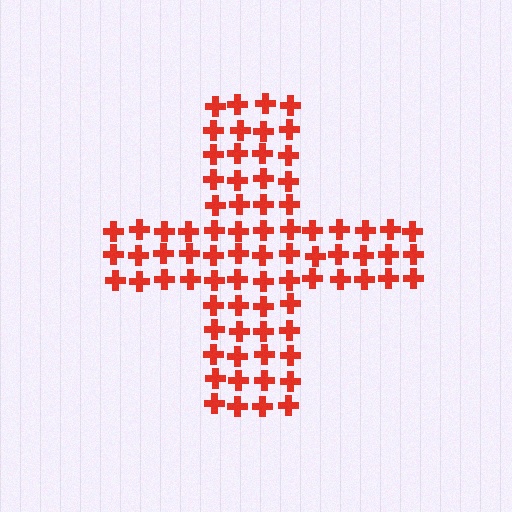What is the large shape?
The large shape is a cross.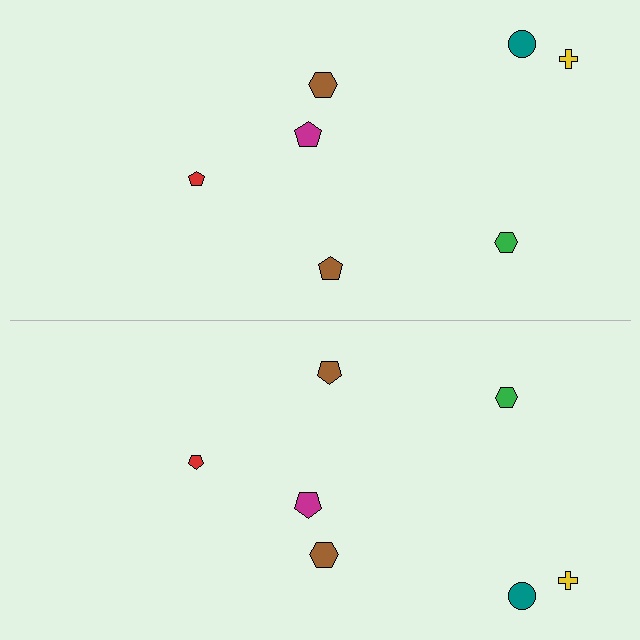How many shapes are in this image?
There are 14 shapes in this image.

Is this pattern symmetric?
Yes, this pattern has bilateral (reflection) symmetry.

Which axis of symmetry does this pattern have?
The pattern has a horizontal axis of symmetry running through the center of the image.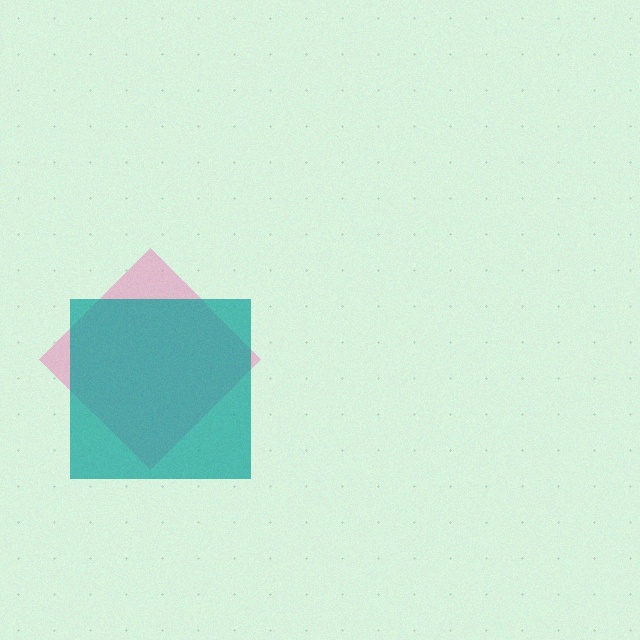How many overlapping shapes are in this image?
There are 2 overlapping shapes in the image.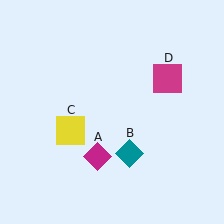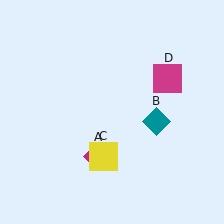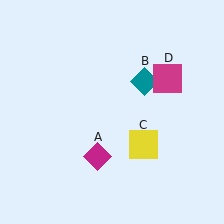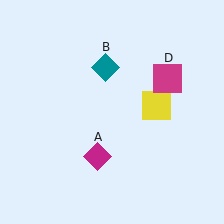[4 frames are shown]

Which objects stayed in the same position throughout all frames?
Magenta diamond (object A) and magenta square (object D) remained stationary.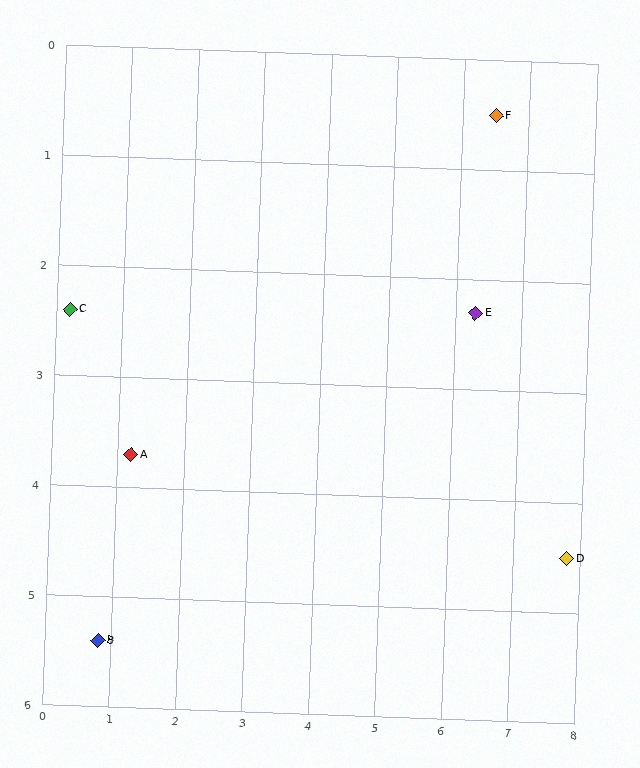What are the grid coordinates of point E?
Point E is at approximately (6.3, 2.3).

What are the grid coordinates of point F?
Point F is at approximately (6.5, 0.5).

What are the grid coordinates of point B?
Point B is at approximately (0.8, 5.4).